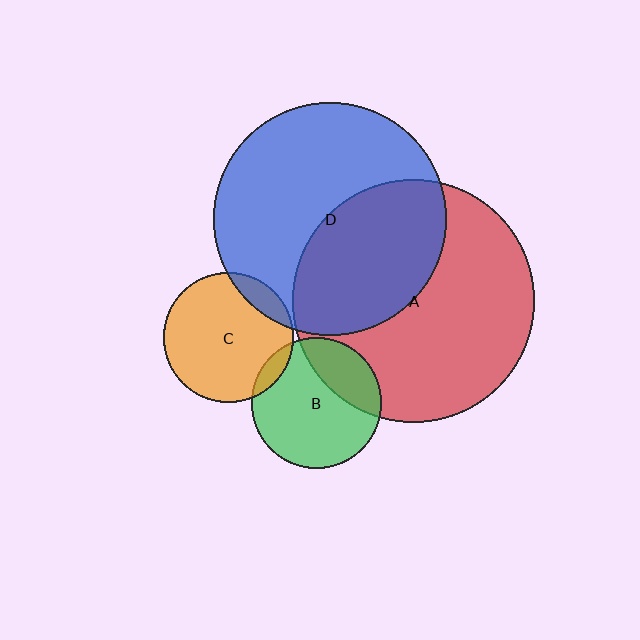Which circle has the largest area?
Circle A (red).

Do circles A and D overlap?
Yes.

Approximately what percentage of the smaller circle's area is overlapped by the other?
Approximately 40%.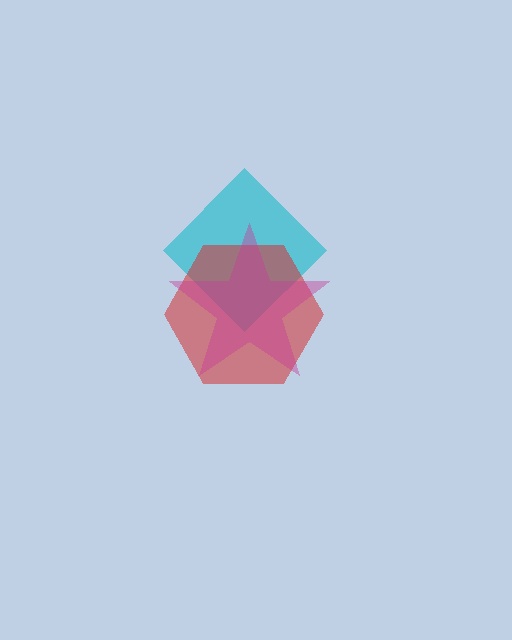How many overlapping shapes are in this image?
There are 3 overlapping shapes in the image.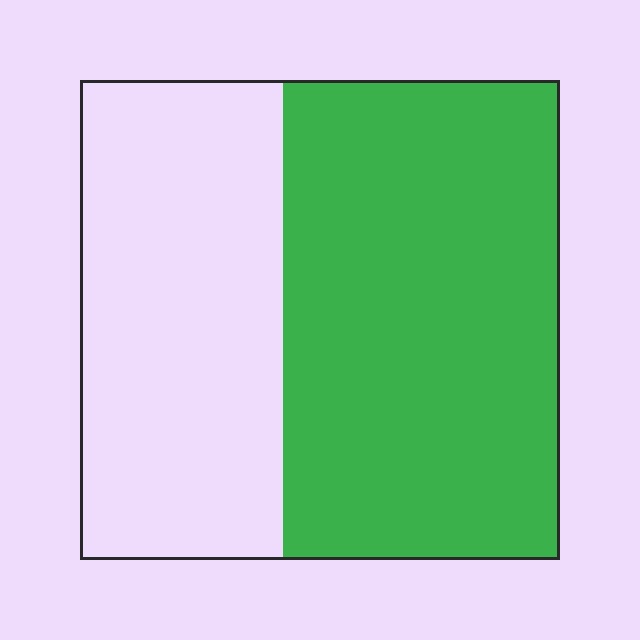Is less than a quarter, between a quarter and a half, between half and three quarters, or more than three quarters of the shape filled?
Between half and three quarters.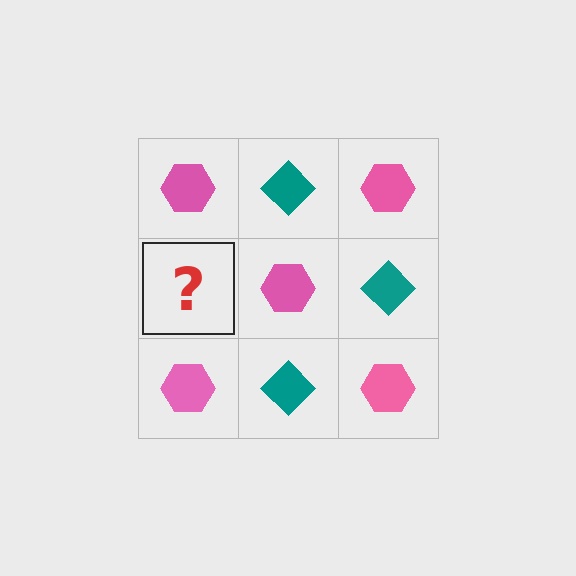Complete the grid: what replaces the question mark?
The question mark should be replaced with a teal diamond.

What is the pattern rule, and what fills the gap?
The rule is that it alternates pink hexagon and teal diamond in a checkerboard pattern. The gap should be filled with a teal diamond.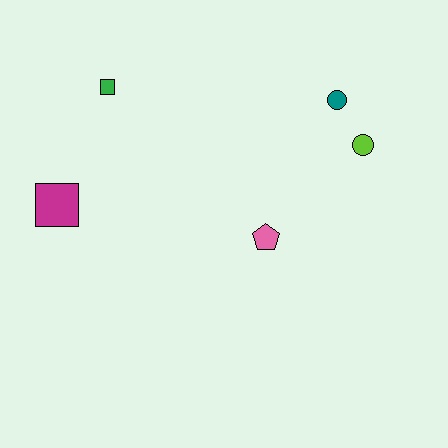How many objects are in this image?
There are 5 objects.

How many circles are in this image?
There are 2 circles.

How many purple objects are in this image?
There are no purple objects.